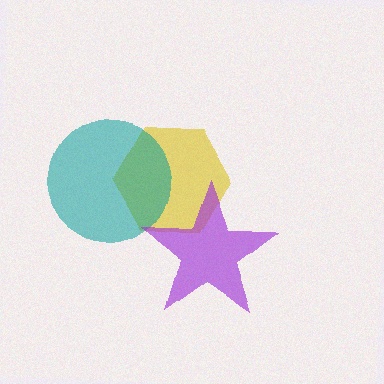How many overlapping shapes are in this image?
There are 3 overlapping shapes in the image.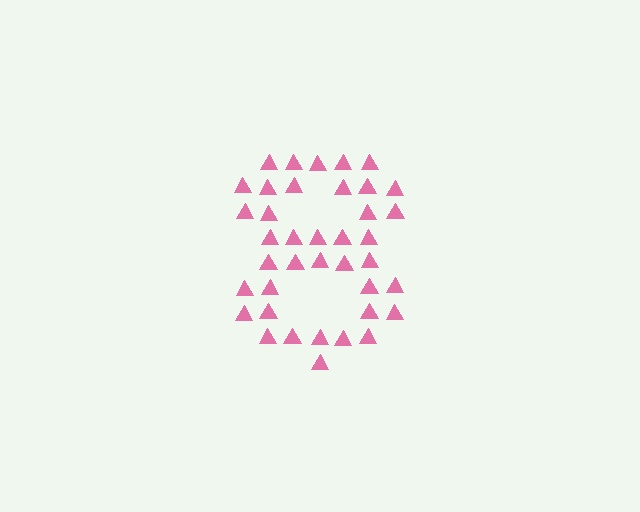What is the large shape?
The large shape is the digit 8.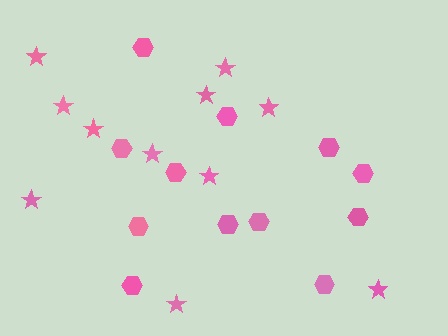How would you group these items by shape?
There are 2 groups: one group of hexagons (12) and one group of stars (11).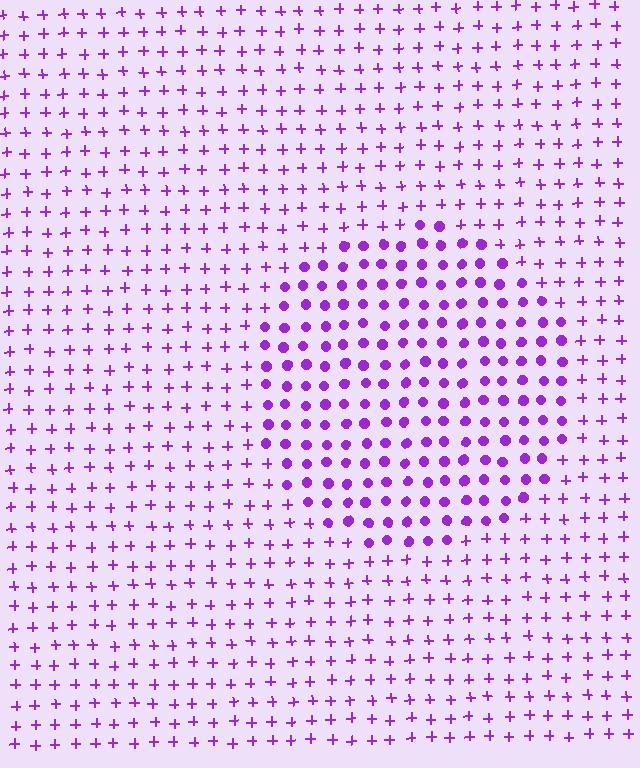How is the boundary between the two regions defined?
The boundary is defined by a change in element shape: circles inside vs. plus signs outside. All elements share the same color and spacing.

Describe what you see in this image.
The image is filled with small purple elements arranged in a uniform grid. A circle-shaped region contains circles, while the surrounding area contains plus signs. The boundary is defined purely by the change in element shape.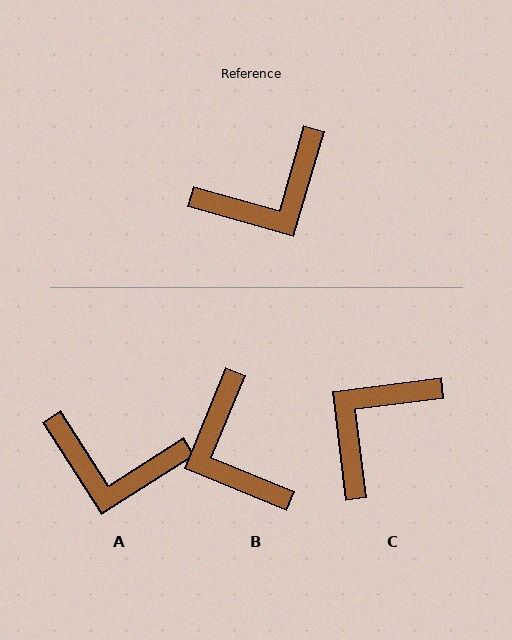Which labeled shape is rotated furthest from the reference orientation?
C, about 157 degrees away.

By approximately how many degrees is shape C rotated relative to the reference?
Approximately 157 degrees clockwise.